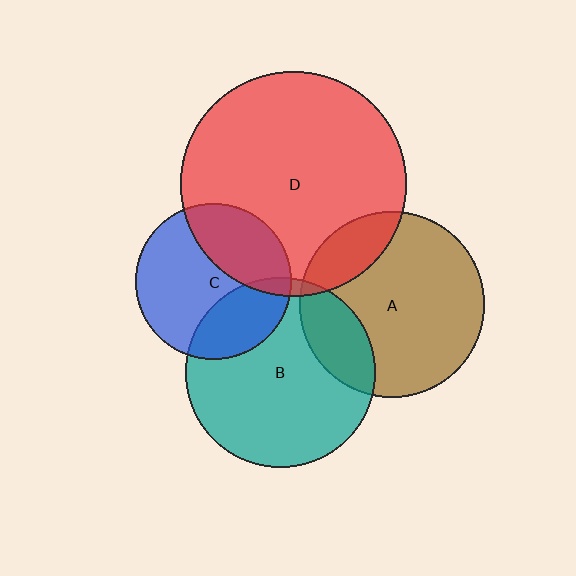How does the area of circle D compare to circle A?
Approximately 1.5 times.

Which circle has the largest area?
Circle D (red).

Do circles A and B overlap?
Yes.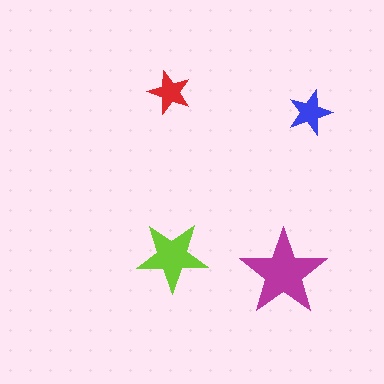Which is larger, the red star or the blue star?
The blue one.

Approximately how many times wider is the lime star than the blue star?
About 1.5 times wider.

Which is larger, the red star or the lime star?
The lime one.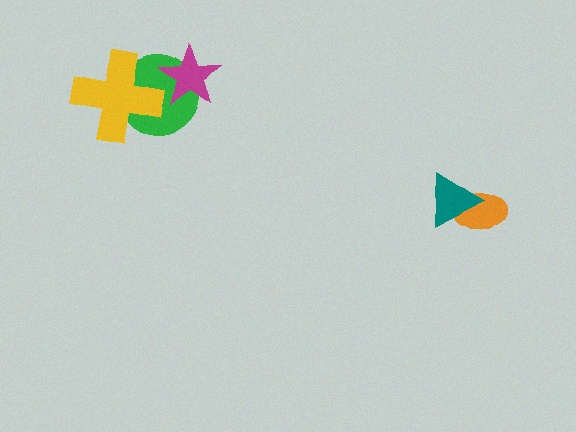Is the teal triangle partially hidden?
No, no other shape covers it.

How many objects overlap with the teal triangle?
1 object overlaps with the teal triangle.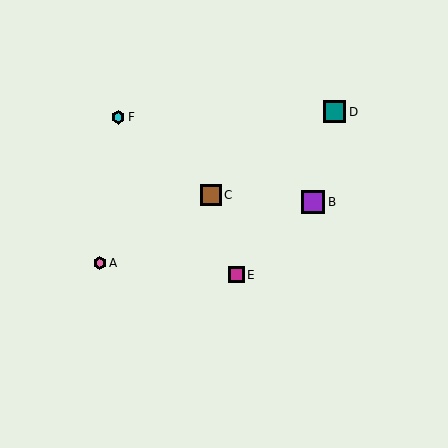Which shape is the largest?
The purple square (labeled B) is the largest.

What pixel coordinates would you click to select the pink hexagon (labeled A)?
Click at (100, 263) to select the pink hexagon A.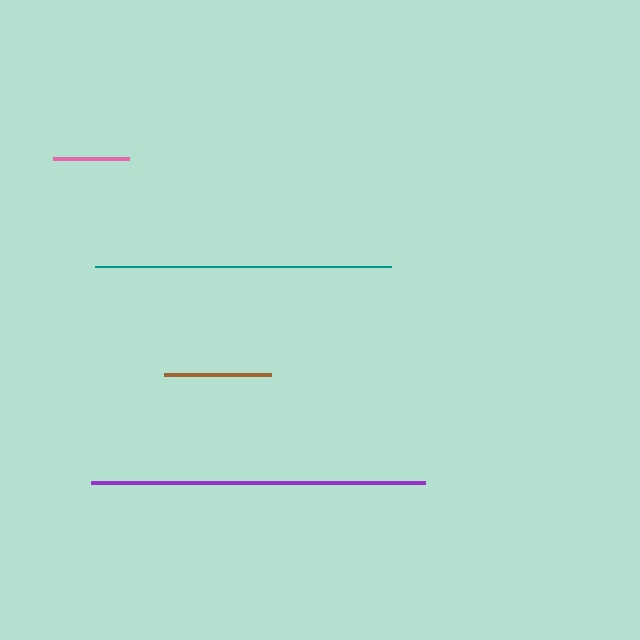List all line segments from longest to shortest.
From longest to shortest: purple, teal, brown, pink.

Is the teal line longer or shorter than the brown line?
The teal line is longer than the brown line.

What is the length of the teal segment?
The teal segment is approximately 296 pixels long.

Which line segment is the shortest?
The pink line is the shortest at approximately 76 pixels.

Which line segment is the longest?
The purple line is the longest at approximately 334 pixels.